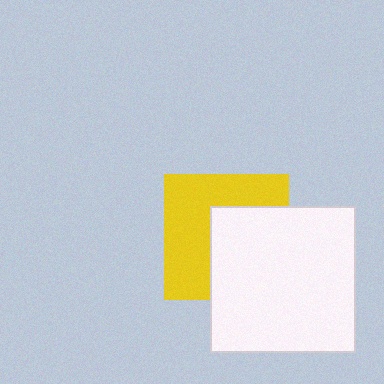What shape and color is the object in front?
The object in front is a white square.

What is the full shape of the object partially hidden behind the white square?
The partially hidden object is a yellow square.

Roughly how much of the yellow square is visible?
About half of it is visible (roughly 53%).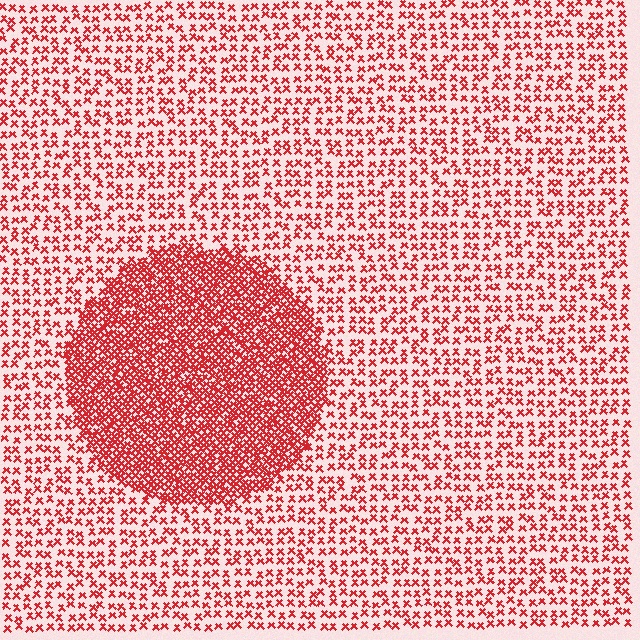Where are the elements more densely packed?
The elements are more densely packed inside the circle boundary.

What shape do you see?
I see a circle.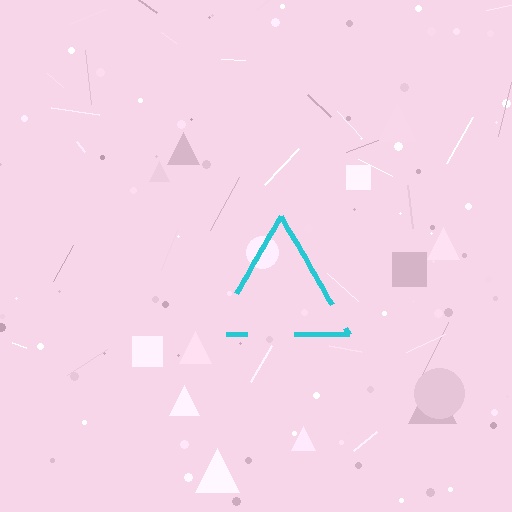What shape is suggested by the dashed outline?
The dashed outline suggests a triangle.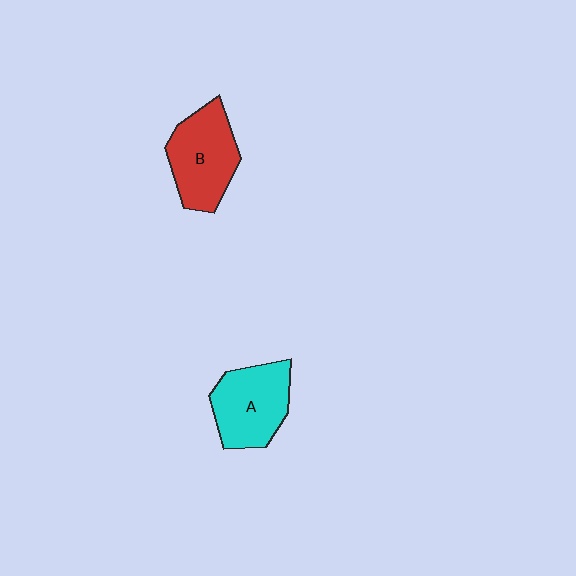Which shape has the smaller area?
Shape A (cyan).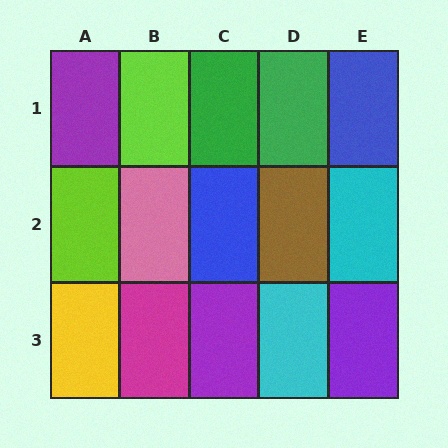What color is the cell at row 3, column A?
Yellow.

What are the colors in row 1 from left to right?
Purple, lime, green, green, blue.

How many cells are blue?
2 cells are blue.